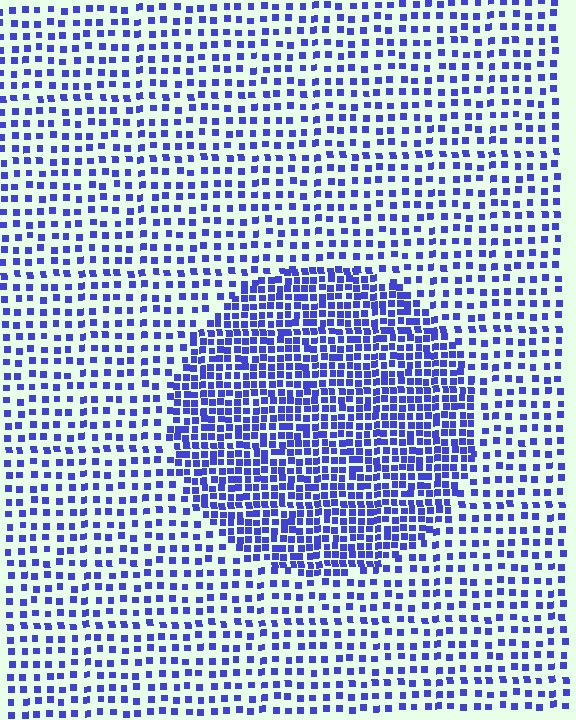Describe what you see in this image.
The image contains small blue elements arranged at two different densities. A circle-shaped region is visible where the elements are more densely packed than the surrounding area.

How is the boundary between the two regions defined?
The boundary is defined by a change in element density (approximately 2.1x ratio). All elements are the same color, size, and shape.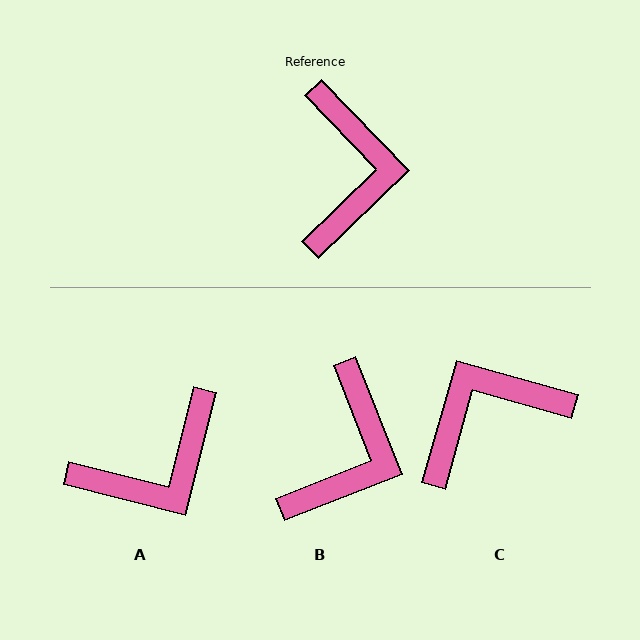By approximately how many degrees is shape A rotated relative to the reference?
Approximately 58 degrees clockwise.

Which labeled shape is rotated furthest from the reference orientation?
C, about 120 degrees away.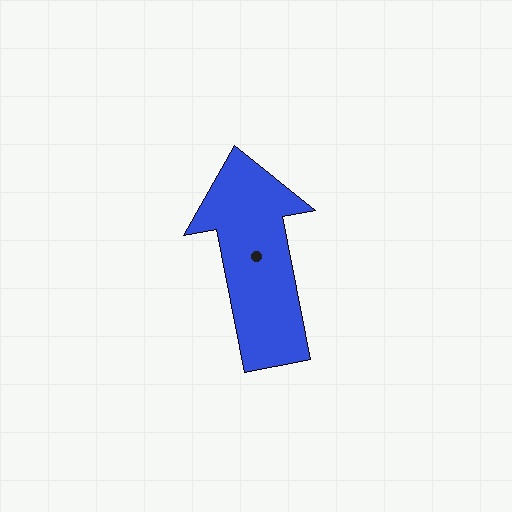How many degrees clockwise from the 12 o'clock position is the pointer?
Approximately 349 degrees.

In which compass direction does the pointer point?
North.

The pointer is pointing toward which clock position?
Roughly 12 o'clock.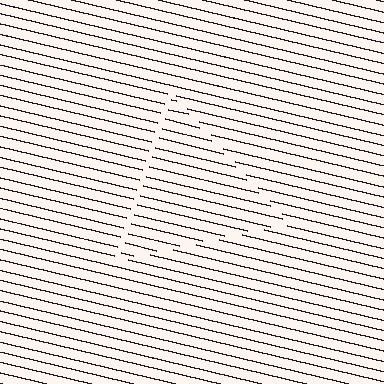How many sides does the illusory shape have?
3 sides — the line-ends trace a triangle.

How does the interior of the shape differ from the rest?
The interior of the shape contains the same grating, shifted by half a period — the contour is defined by the phase discontinuity where line-ends from the inner and outer gratings abut.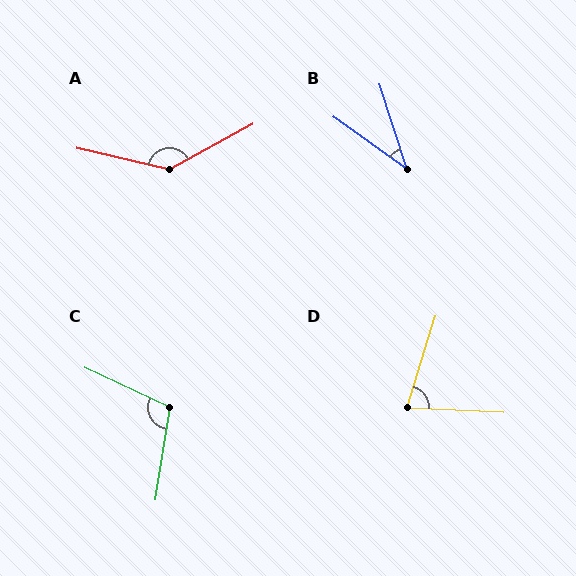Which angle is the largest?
A, at approximately 138 degrees.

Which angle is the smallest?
B, at approximately 37 degrees.